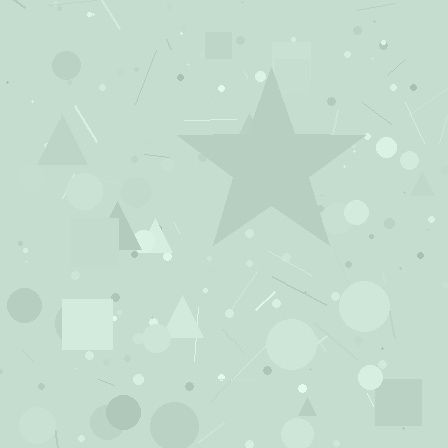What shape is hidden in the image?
A star is hidden in the image.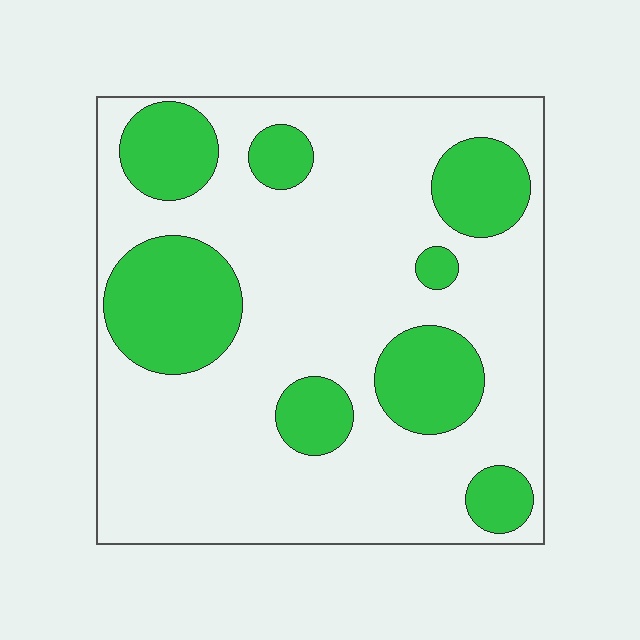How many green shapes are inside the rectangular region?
8.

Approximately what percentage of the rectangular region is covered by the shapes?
Approximately 25%.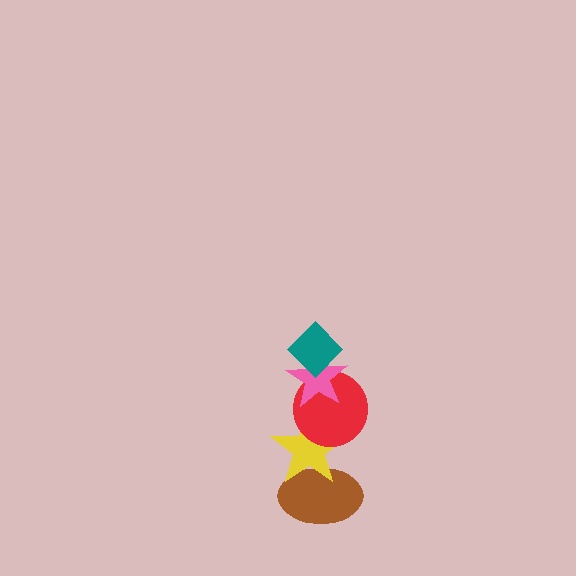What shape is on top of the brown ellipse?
The yellow star is on top of the brown ellipse.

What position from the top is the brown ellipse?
The brown ellipse is 5th from the top.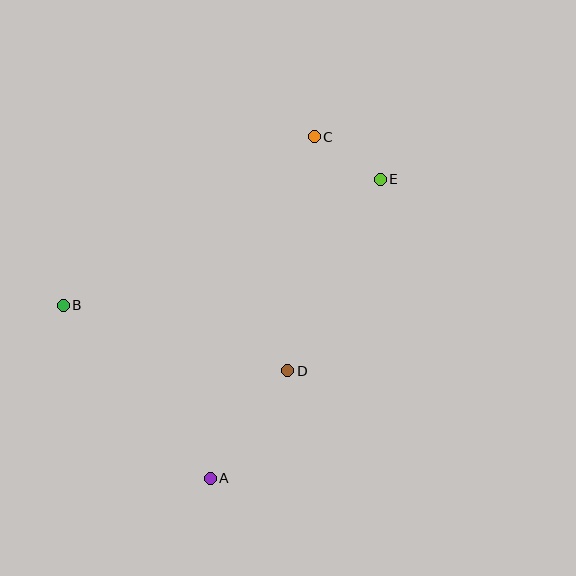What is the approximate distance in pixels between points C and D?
The distance between C and D is approximately 235 pixels.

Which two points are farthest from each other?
Points A and C are farthest from each other.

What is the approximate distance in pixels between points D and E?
The distance between D and E is approximately 213 pixels.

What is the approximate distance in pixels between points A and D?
The distance between A and D is approximately 133 pixels.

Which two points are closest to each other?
Points C and E are closest to each other.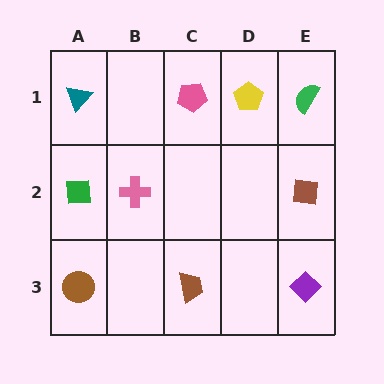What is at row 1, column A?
A teal triangle.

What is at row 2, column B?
A pink cross.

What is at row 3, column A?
A brown circle.